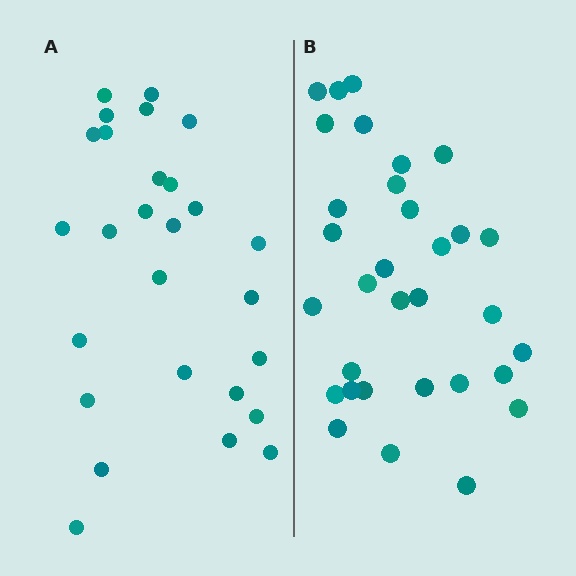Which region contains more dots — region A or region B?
Region B (the right region) has more dots.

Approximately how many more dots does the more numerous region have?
Region B has about 5 more dots than region A.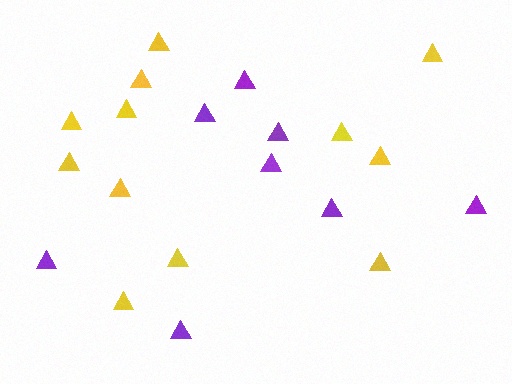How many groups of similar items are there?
There are 2 groups: one group of yellow triangles (12) and one group of purple triangles (8).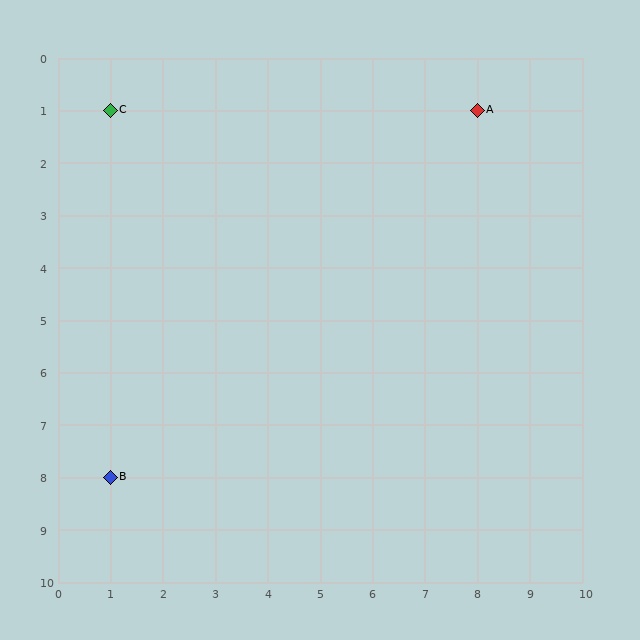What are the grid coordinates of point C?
Point C is at grid coordinates (1, 1).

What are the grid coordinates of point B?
Point B is at grid coordinates (1, 8).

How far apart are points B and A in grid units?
Points B and A are 7 columns and 7 rows apart (about 9.9 grid units diagonally).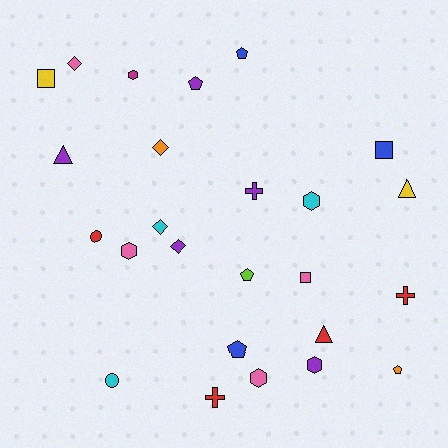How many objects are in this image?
There are 25 objects.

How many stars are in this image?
There are no stars.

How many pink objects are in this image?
There are 4 pink objects.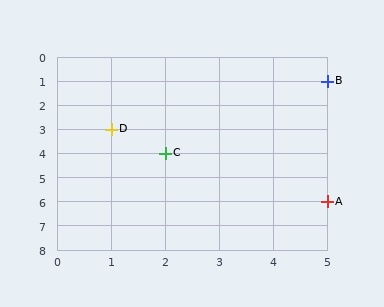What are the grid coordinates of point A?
Point A is at grid coordinates (5, 6).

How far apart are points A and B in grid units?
Points A and B are 5 rows apart.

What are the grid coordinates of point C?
Point C is at grid coordinates (2, 4).